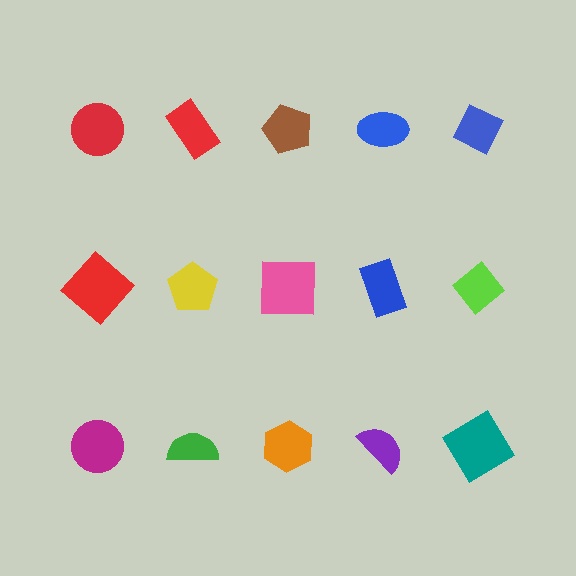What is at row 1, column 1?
A red circle.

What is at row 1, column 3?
A brown pentagon.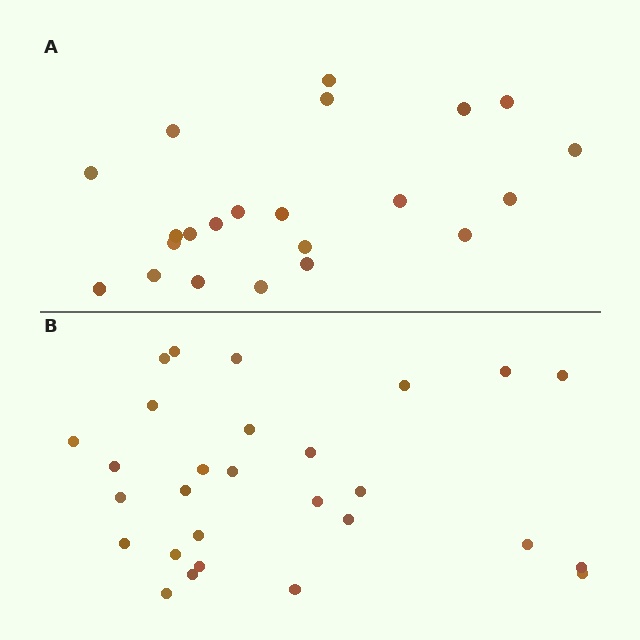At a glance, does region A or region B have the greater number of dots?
Region B (the bottom region) has more dots.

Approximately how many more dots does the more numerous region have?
Region B has about 6 more dots than region A.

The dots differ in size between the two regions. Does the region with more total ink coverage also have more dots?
No. Region A has more total ink coverage because its dots are larger, but region B actually contains more individual dots. Total area can be misleading — the number of items is what matters here.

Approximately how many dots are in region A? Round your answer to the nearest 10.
About 20 dots. (The exact count is 22, which rounds to 20.)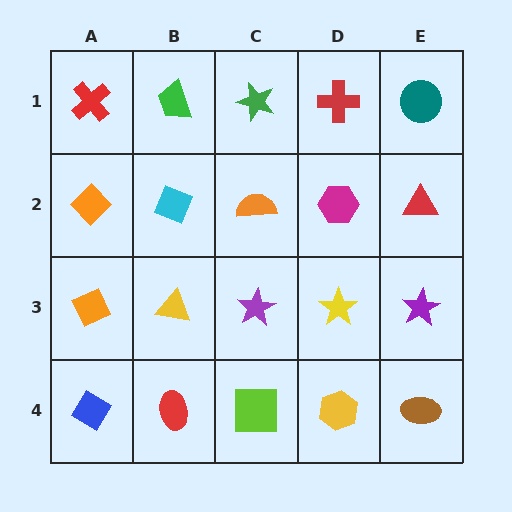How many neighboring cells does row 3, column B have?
4.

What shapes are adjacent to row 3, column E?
A red triangle (row 2, column E), a brown ellipse (row 4, column E), a yellow star (row 3, column D).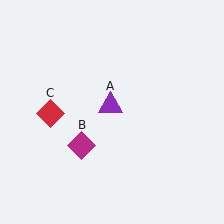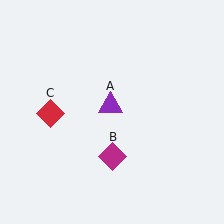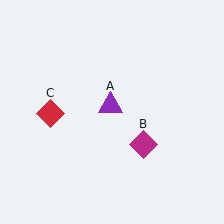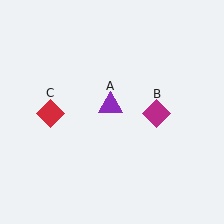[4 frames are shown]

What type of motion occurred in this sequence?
The magenta diamond (object B) rotated counterclockwise around the center of the scene.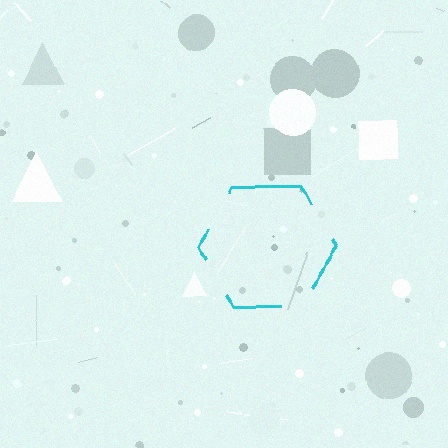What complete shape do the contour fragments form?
The contour fragments form a hexagon.